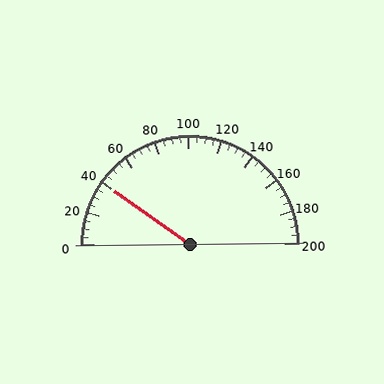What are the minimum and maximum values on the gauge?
The gauge ranges from 0 to 200.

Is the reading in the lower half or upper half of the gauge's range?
The reading is in the lower half of the range (0 to 200).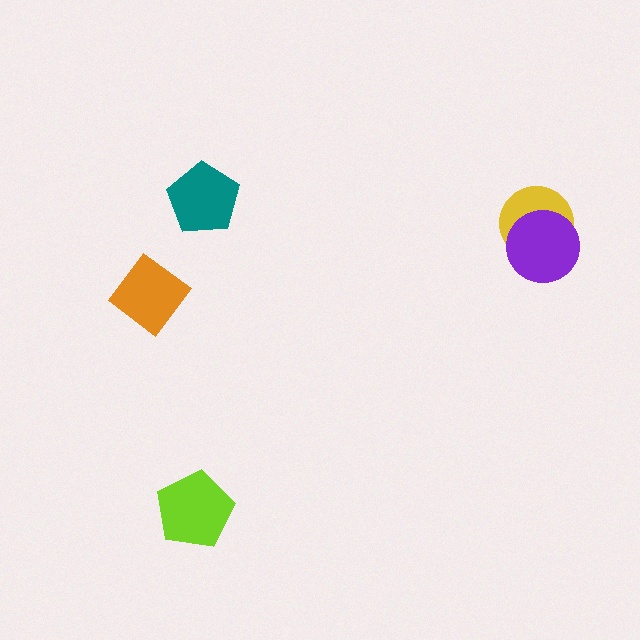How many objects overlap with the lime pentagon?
0 objects overlap with the lime pentagon.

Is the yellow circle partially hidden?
Yes, it is partially covered by another shape.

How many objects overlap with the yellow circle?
1 object overlaps with the yellow circle.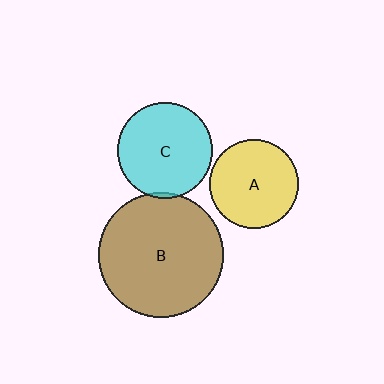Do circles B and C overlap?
Yes.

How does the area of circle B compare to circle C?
Approximately 1.7 times.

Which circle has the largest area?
Circle B (brown).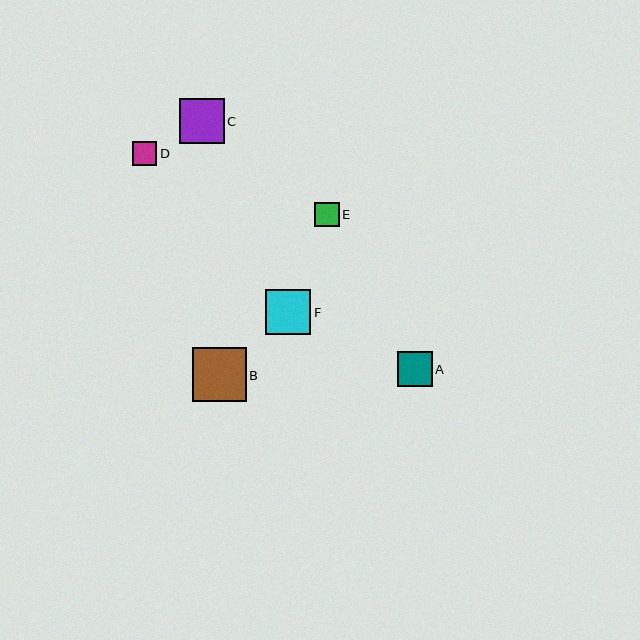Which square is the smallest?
Square D is the smallest with a size of approximately 24 pixels.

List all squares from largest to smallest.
From largest to smallest: B, F, C, A, E, D.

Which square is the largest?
Square B is the largest with a size of approximately 54 pixels.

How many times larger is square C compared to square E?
Square C is approximately 1.8 times the size of square E.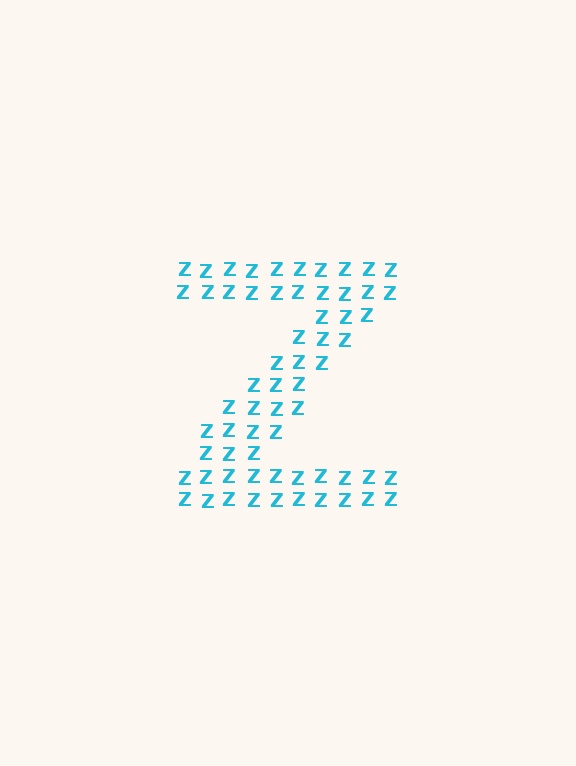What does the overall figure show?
The overall figure shows the letter Z.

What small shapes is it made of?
It is made of small letter Z's.